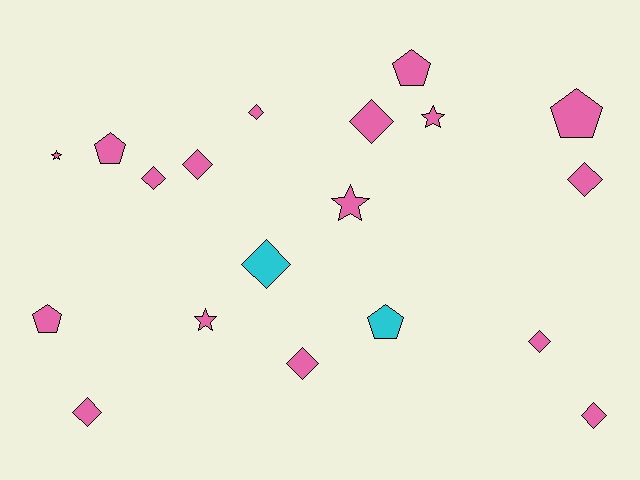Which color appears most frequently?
Pink, with 17 objects.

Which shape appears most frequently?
Diamond, with 10 objects.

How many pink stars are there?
There are 4 pink stars.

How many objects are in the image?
There are 19 objects.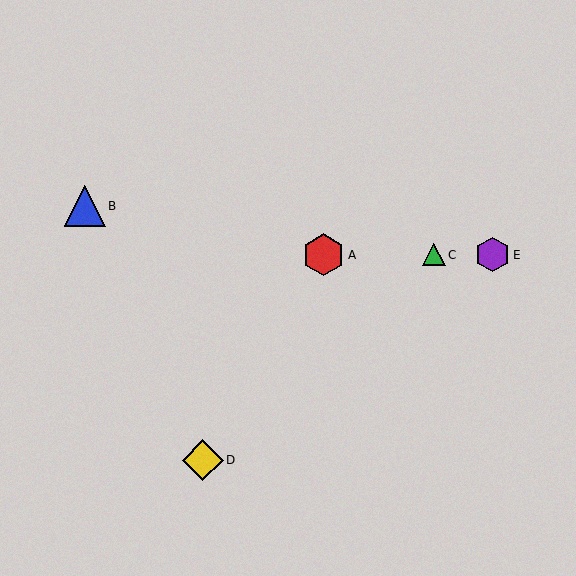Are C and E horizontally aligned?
Yes, both are at y≈255.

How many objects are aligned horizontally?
3 objects (A, C, E) are aligned horizontally.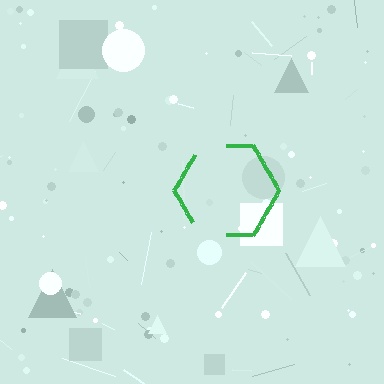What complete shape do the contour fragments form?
The contour fragments form a hexagon.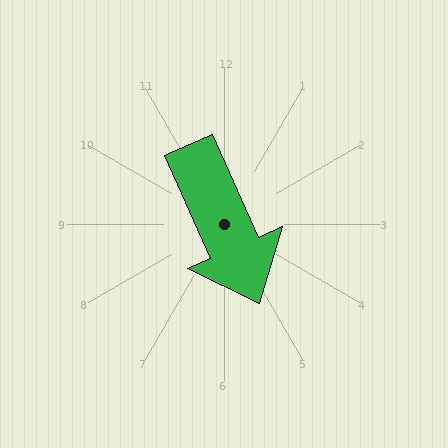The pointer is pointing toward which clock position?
Roughly 5 o'clock.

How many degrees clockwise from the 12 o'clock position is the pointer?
Approximately 156 degrees.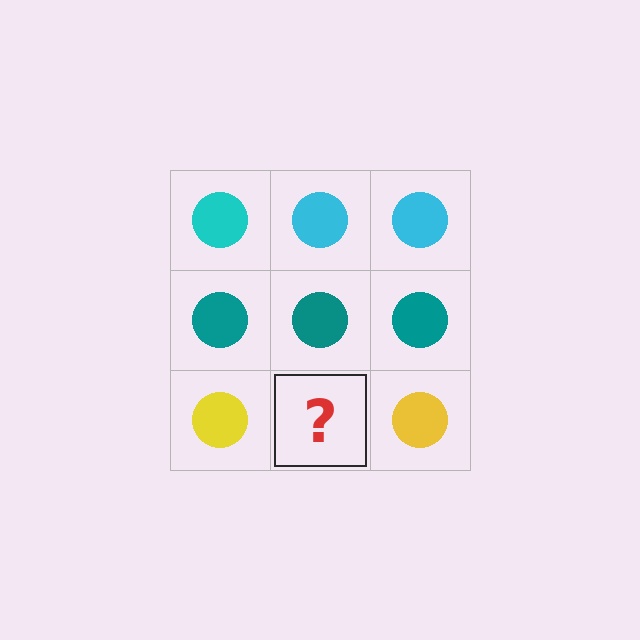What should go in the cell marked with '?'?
The missing cell should contain a yellow circle.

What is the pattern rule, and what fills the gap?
The rule is that each row has a consistent color. The gap should be filled with a yellow circle.